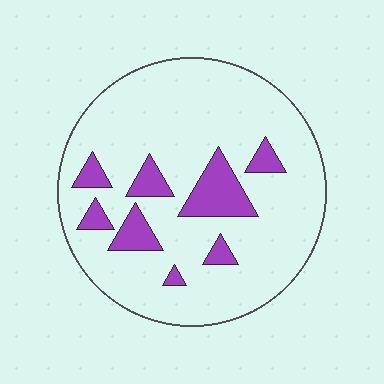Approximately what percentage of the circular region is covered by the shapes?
Approximately 15%.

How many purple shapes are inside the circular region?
8.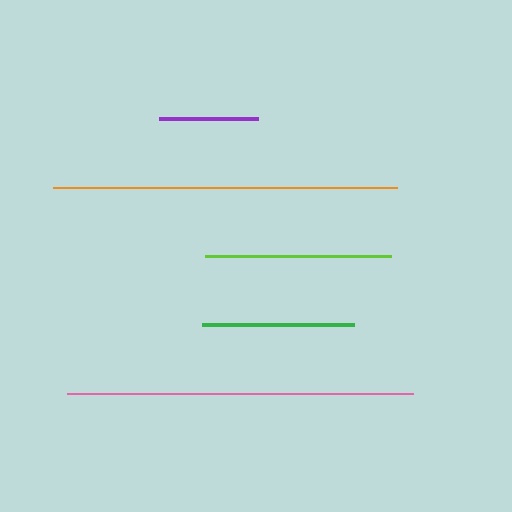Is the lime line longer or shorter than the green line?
The lime line is longer than the green line.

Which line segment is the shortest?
The purple line is the shortest at approximately 99 pixels.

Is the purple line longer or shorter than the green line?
The green line is longer than the purple line.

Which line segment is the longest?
The pink line is the longest at approximately 346 pixels.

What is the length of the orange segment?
The orange segment is approximately 345 pixels long.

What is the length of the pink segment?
The pink segment is approximately 346 pixels long.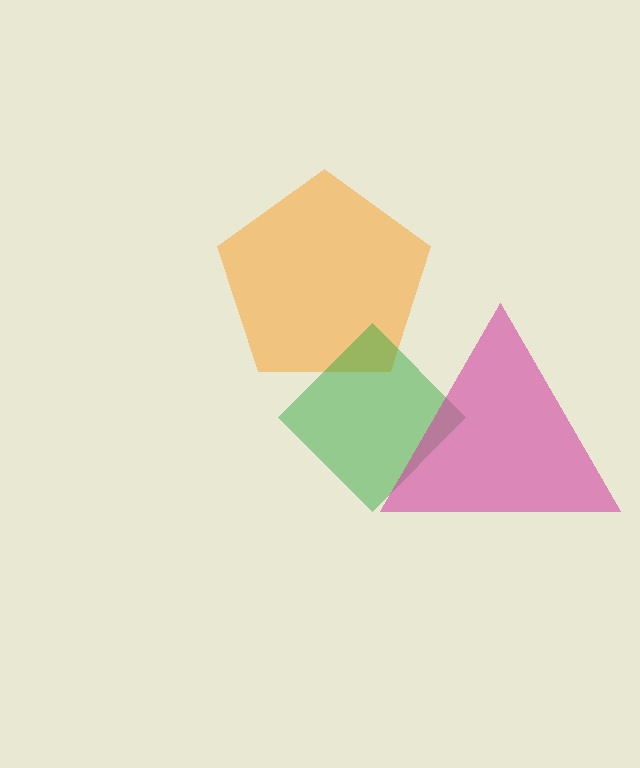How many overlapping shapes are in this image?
There are 3 overlapping shapes in the image.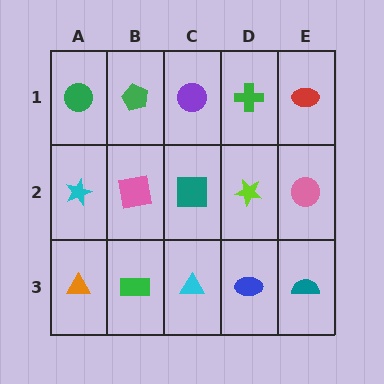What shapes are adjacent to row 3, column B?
A pink square (row 2, column B), an orange triangle (row 3, column A), a cyan triangle (row 3, column C).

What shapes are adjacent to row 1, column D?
A lime star (row 2, column D), a purple circle (row 1, column C), a red ellipse (row 1, column E).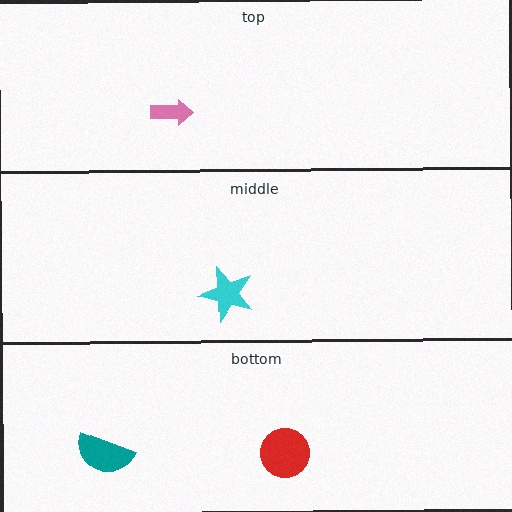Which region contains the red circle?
The bottom region.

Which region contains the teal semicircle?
The bottom region.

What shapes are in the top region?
The pink arrow.